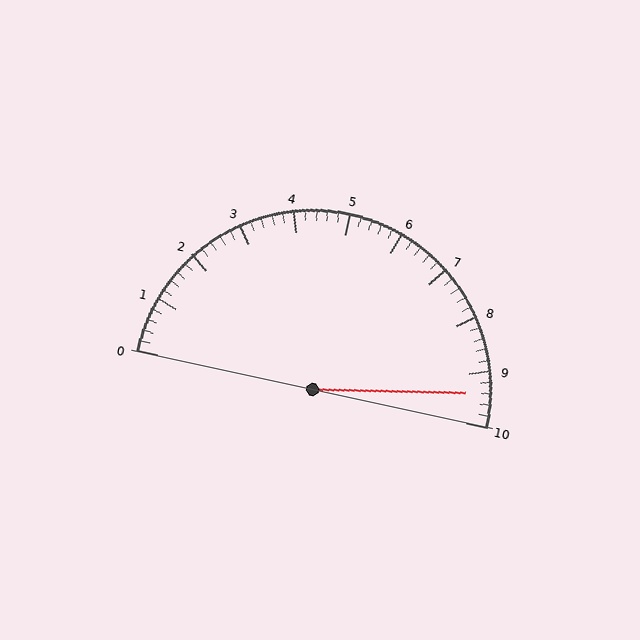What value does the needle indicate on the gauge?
The needle indicates approximately 9.4.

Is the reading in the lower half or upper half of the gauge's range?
The reading is in the upper half of the range (0 to 10).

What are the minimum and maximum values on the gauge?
The gauge ranges from 0 to 10.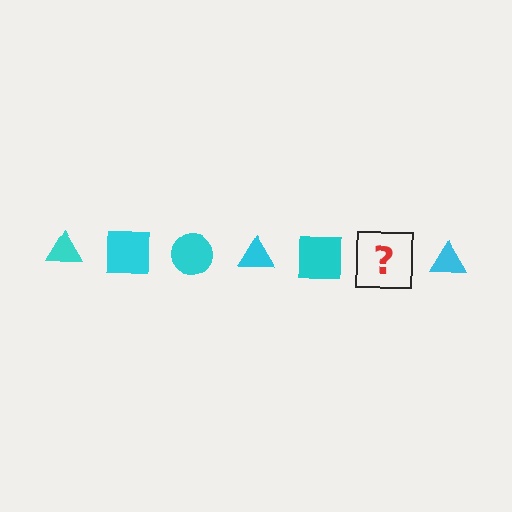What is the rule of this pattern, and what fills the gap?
The rule is that the pattern cycles through triangle, square, circle shapes in cyan. The gap should be filled with a cyan circle.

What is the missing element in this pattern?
The missing element is a cyan circle.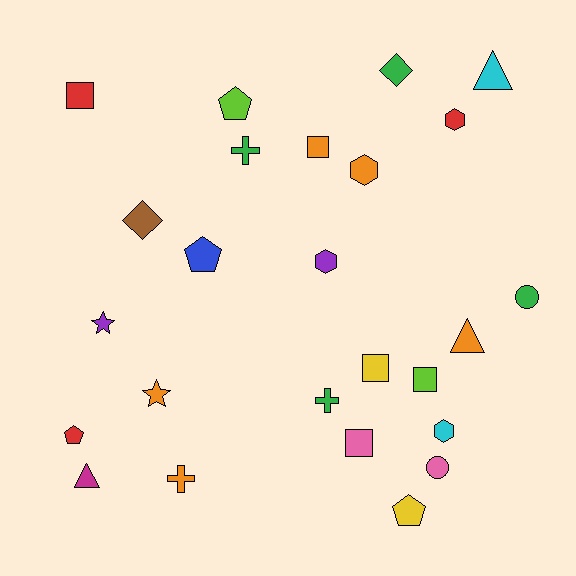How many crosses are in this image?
There are 3 crosses.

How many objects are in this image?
There are 25 objects.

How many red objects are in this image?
There are 3 red objects.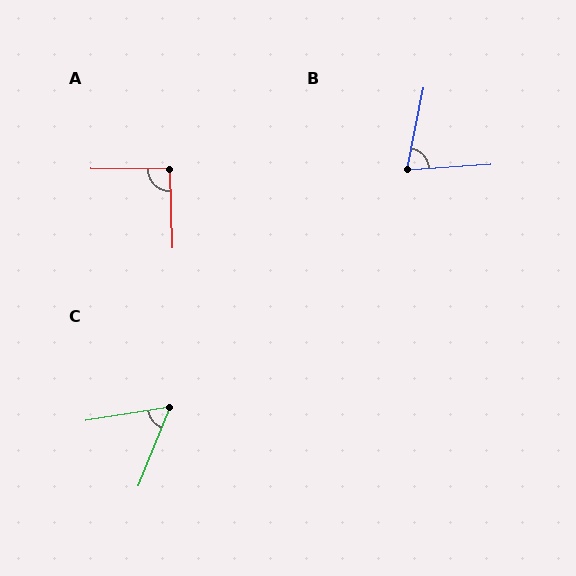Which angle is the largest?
A, at approximately 92 degrees.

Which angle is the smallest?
C, at approximately 59 degrees.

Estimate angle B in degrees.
Approximately 75 degrees.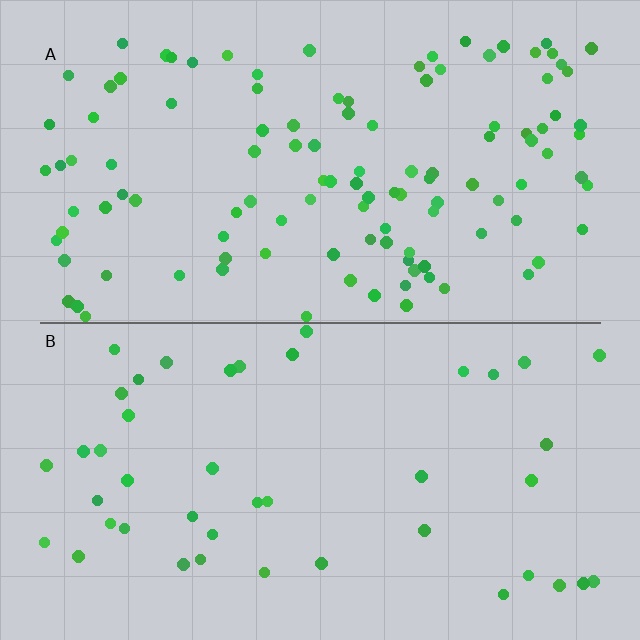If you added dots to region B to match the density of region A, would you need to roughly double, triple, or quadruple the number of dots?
Approximately triple.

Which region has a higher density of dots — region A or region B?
A (the top).